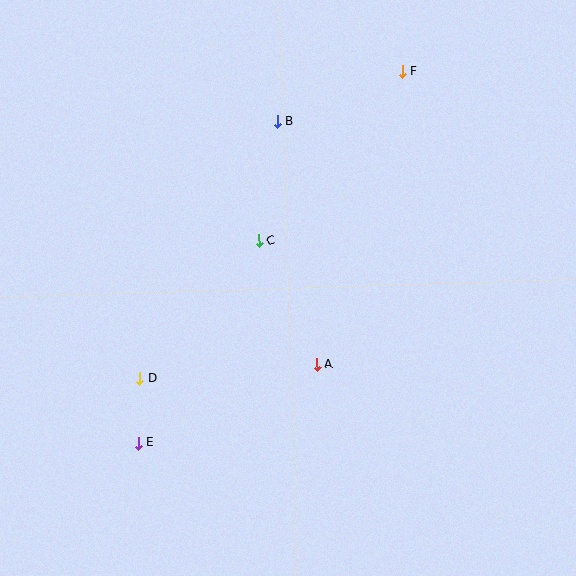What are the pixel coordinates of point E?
Point E is at (138, 443).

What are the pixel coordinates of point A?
Point A is at (317, 364).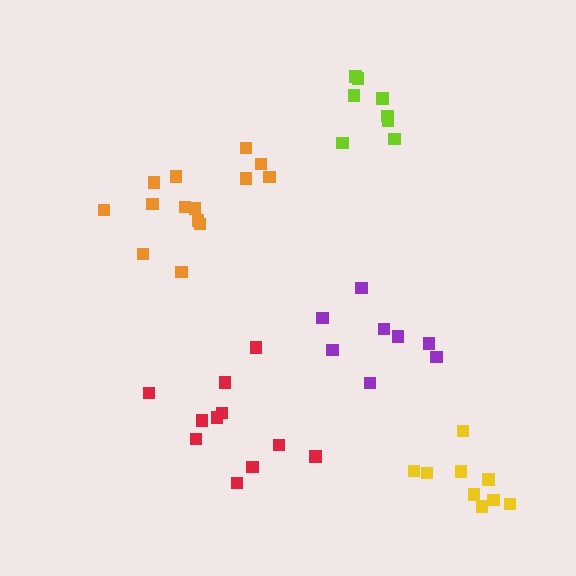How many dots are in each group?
Group 1: 11 dots, Group 2: 8 dots, Group 3: 8 dots, Group 4: 14 dots, Group 5: 9 dots (50 total).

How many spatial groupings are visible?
There are 5 spatial groupings.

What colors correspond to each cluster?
The clusters are colored: red, lime, purple, orange, yellow.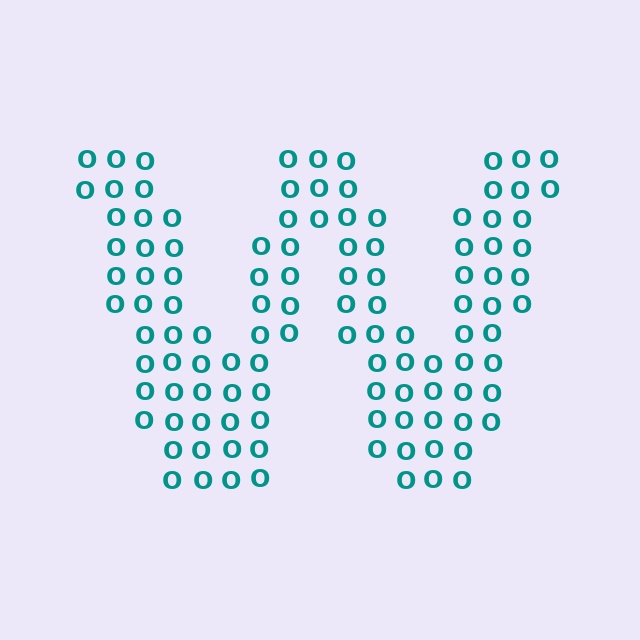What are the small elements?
The small elements are letter O's.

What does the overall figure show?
The overall figure shows the letter W.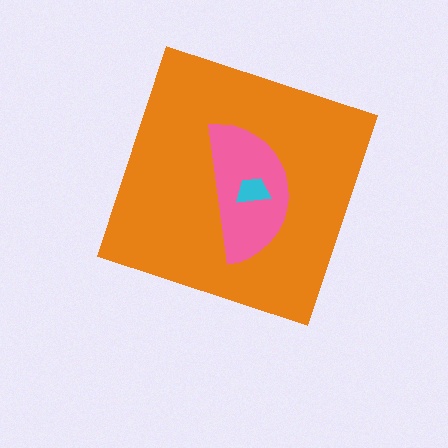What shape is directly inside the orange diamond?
The pink semicircle.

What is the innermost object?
The cyan trapezoid.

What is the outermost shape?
The orange diamond.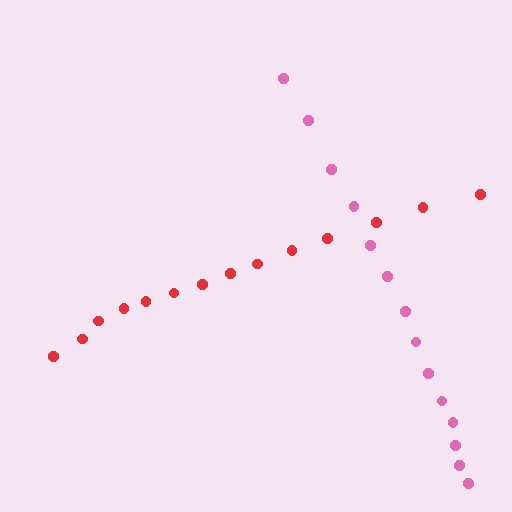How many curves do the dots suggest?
There are 2 distinct paths.